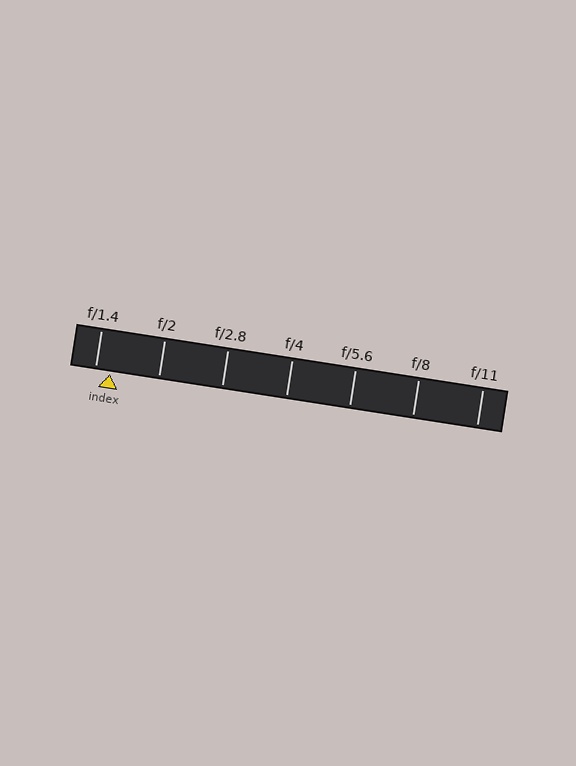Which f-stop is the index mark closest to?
The index mark is closest to f/1.4.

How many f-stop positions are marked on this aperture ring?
There are 7 f-stop positions marked.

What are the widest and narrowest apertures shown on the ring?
The widest aperture shown is f/1.4 and the narrowest is f/11.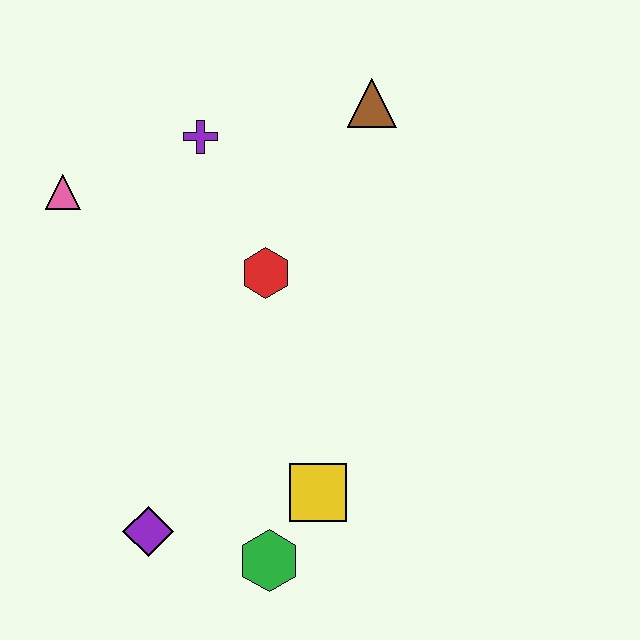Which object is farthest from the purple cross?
The green hexagon is farthest from the purple cross.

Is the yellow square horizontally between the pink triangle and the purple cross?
No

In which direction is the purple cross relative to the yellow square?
The purple cross is above the yellow square.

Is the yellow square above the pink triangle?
No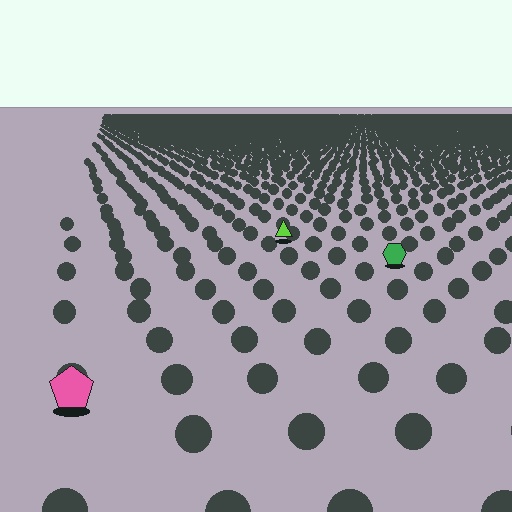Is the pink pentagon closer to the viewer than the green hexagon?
Yes. The pink pentagon is closer — you can tell from the texture gradient: the ground texture is coarser near it.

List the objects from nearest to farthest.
From nearest to farthest: the pink pentagon, the green hexagon, the lime triangle.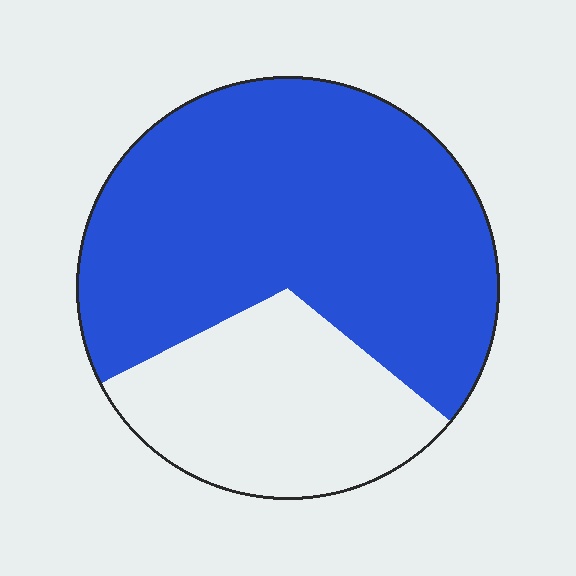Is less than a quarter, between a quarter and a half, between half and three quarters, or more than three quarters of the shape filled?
Between half and three quarters.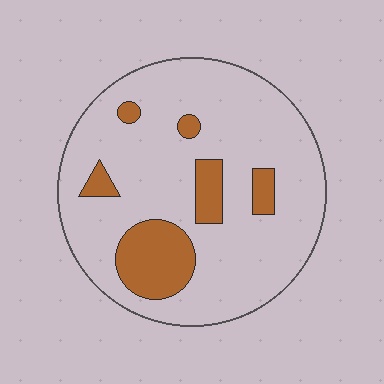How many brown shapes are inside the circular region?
6.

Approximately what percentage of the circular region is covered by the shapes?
Approximately 15%.